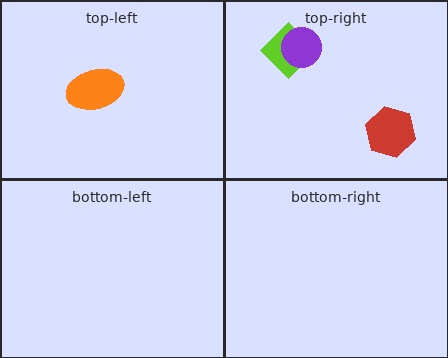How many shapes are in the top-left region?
1.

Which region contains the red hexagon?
The top-right region.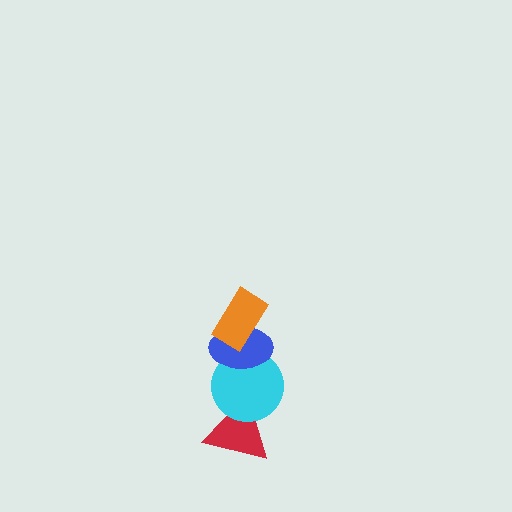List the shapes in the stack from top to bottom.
From top to bottom: the orange rectangle, the blue ellipse, the cyan circle, the red triangle.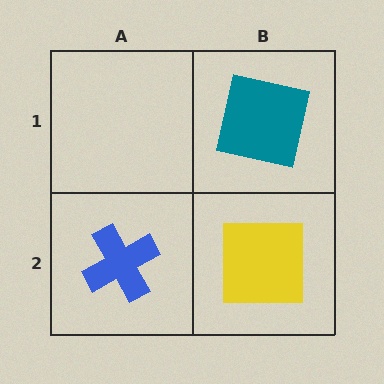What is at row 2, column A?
A blue cross.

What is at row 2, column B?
A yellow square.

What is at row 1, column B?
A teal square.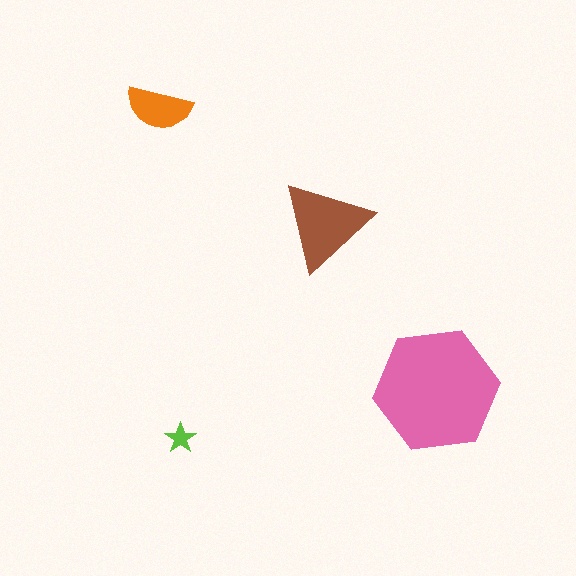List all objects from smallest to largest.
The lime star, the orange semicircle, the brown triangle, the pink hexagon.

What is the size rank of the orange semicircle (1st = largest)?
3rd.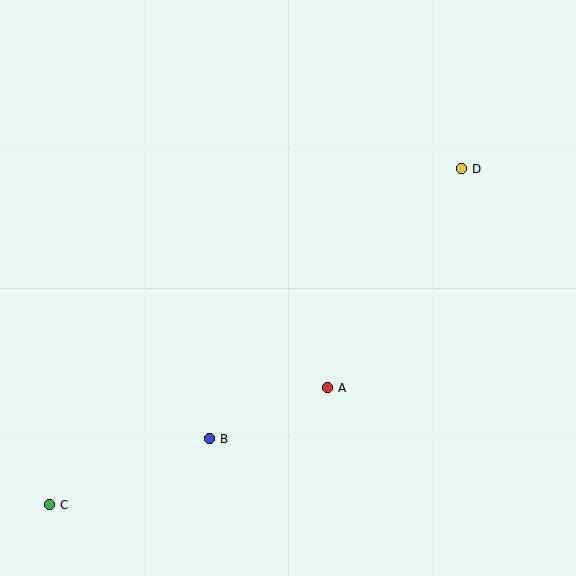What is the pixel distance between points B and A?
The distance between B and A is 128 pixels.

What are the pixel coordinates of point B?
Point B is at (209, 439).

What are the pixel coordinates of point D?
Point D is at (461, 169).